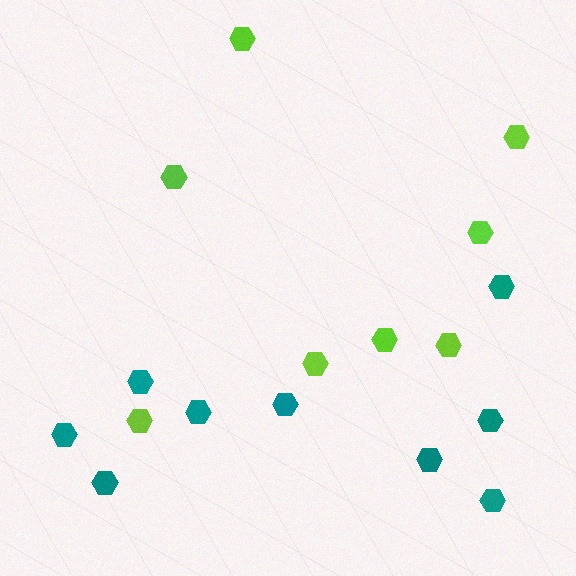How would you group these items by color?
There are 2 groups: one group of lime hexagons (8) and one group of teal hexagons (9).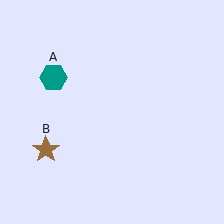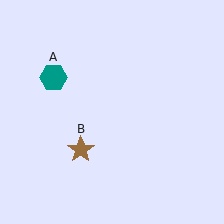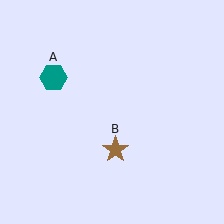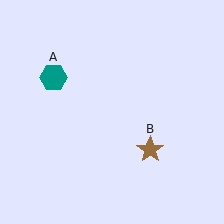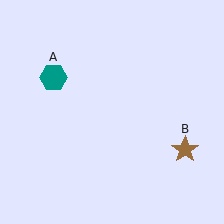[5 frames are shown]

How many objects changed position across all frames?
1 object changed position: brown star (object B).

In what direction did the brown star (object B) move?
The brown star (object B) moved right.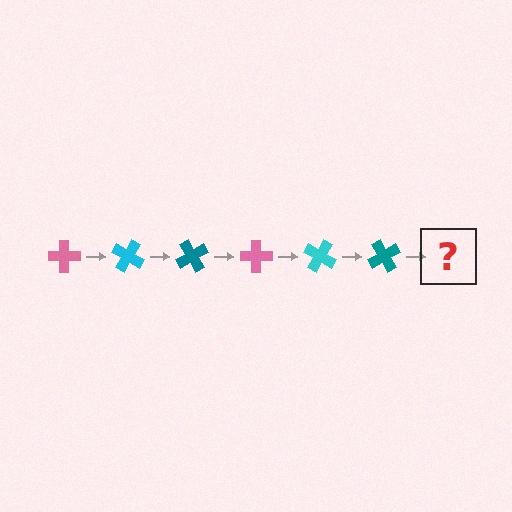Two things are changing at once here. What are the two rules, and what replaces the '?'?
The two rules are that it rotates 30 degrees each step and the color cycles through pink, cyan, and teal. The '?' should be a pink cross, rotated 180 degrees from the start.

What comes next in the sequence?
The next element should be a pink cross, rotated 180 degrees from the start.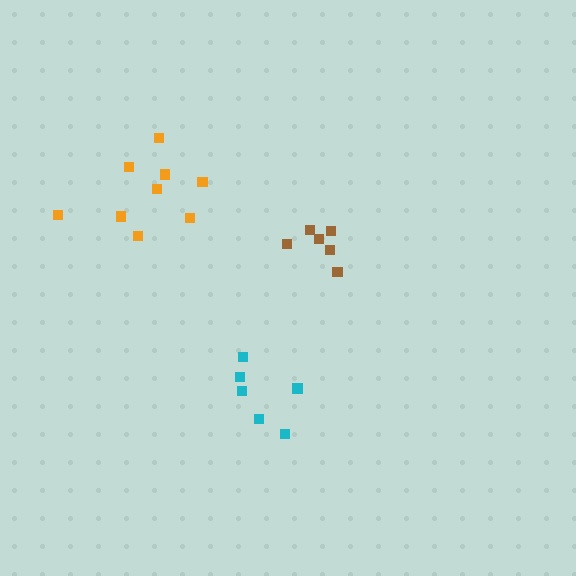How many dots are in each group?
Group 1: 6 dots, Group 2: 9 dots, Group 3: 6 dots (21 total).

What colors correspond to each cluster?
The clusters are colored: brown, orange, cyan.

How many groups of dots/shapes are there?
There are 3 groups.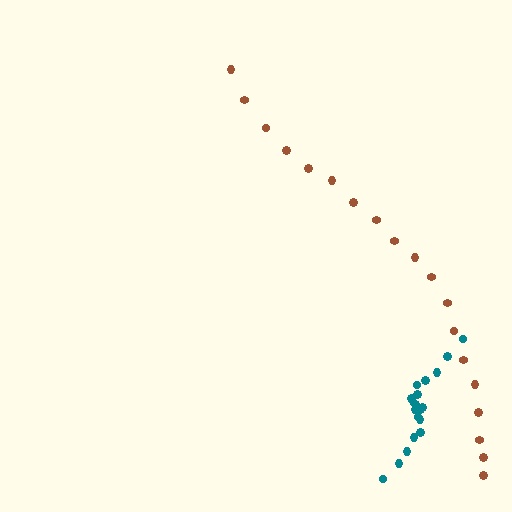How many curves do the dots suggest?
There are 2 distinct paths.